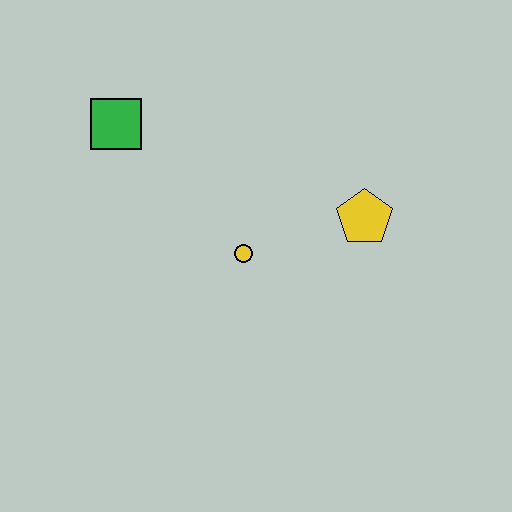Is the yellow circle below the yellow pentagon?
Yes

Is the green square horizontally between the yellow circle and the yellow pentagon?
No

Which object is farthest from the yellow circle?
The green square is farthest from the yellow circle.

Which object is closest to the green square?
The yellow circle is closest to the green square.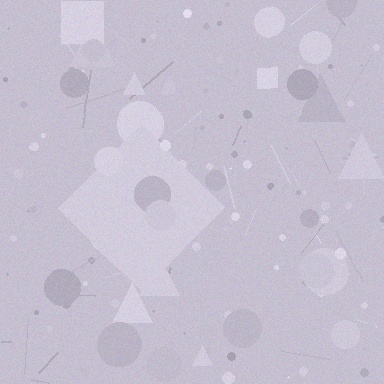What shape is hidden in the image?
A diamond is hidden in the image.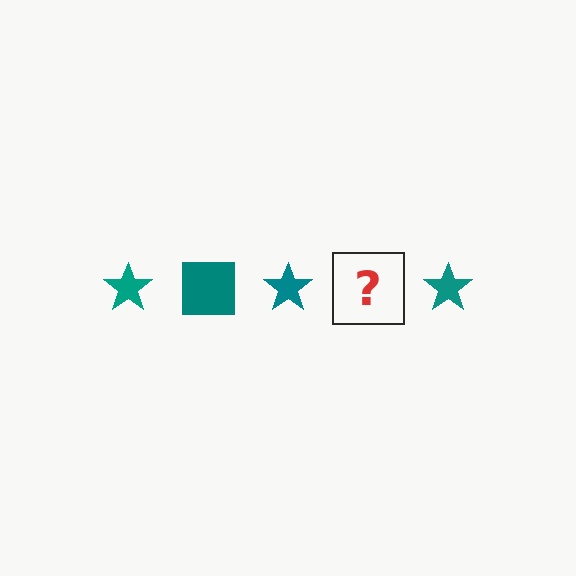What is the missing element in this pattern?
The missing element is a teal square.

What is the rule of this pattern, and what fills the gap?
The rule is that the pattern cycles through star, square shapes in teal. The gap should be filled with a teal square.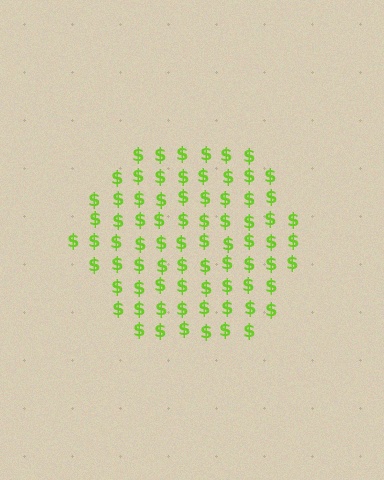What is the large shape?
The large shape is a hexagon.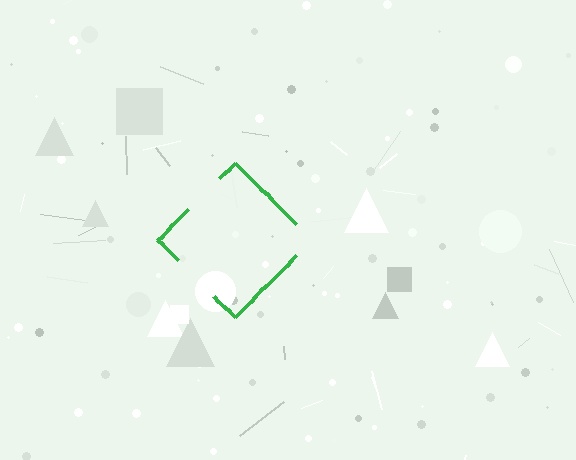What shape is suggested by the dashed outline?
The dashed outline suggests a diamond.